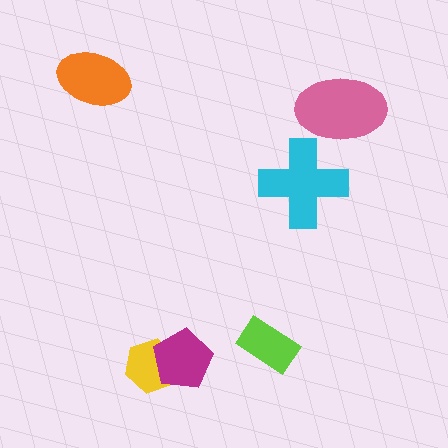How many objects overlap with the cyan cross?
0 objects overlap with the cyan cross.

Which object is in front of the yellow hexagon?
The magenta pentagon is in front of the yellow hexagon.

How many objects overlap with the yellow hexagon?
1 object overlaps with the yellow hexagon.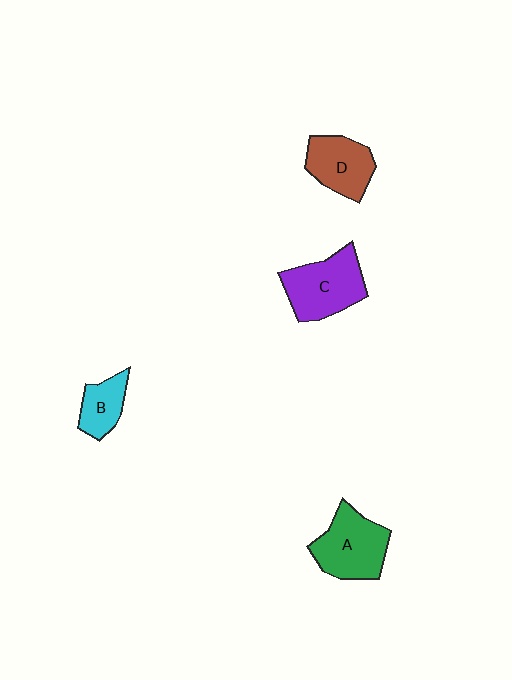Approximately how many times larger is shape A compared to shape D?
Approximately 1.2 times.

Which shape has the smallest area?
Shape B (cyan).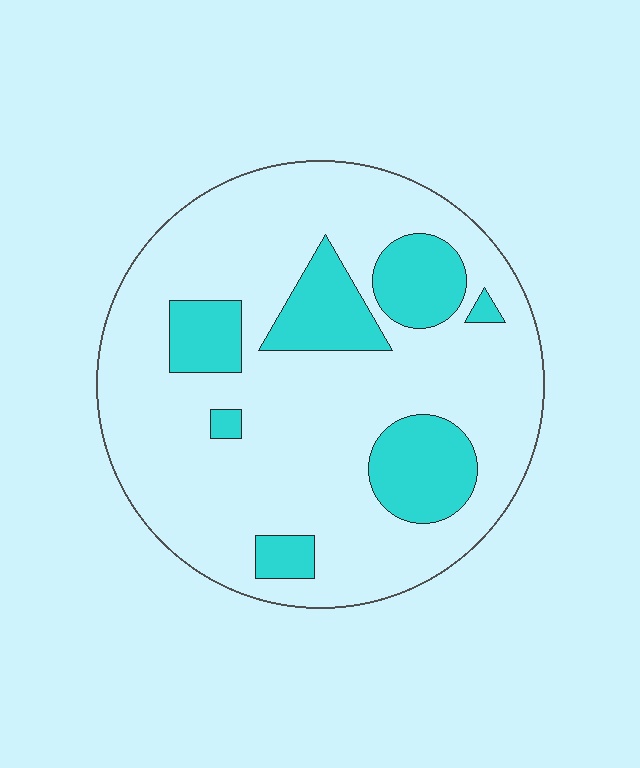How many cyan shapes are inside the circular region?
7.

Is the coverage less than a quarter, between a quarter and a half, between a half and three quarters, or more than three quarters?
Less than a quarter.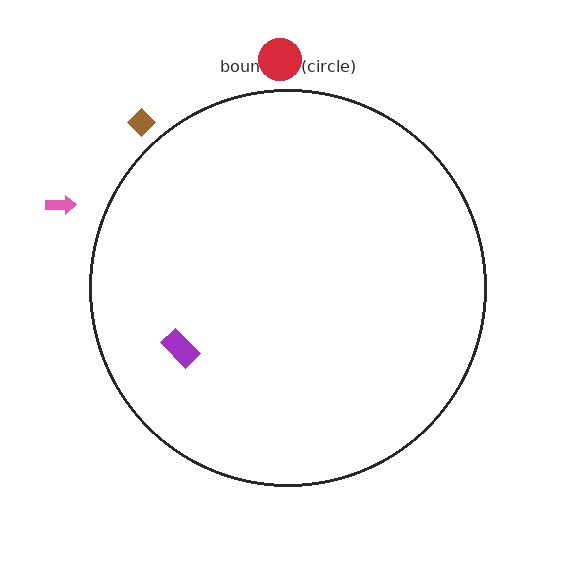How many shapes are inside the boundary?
1 inside, 3 outside.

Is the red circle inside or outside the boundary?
Outside.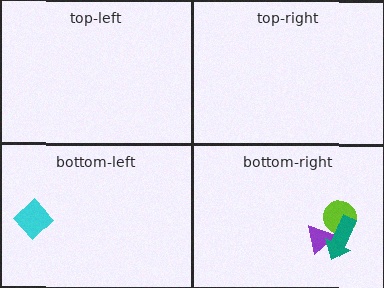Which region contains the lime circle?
The bottom-right region.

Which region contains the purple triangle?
The bottom-right region.